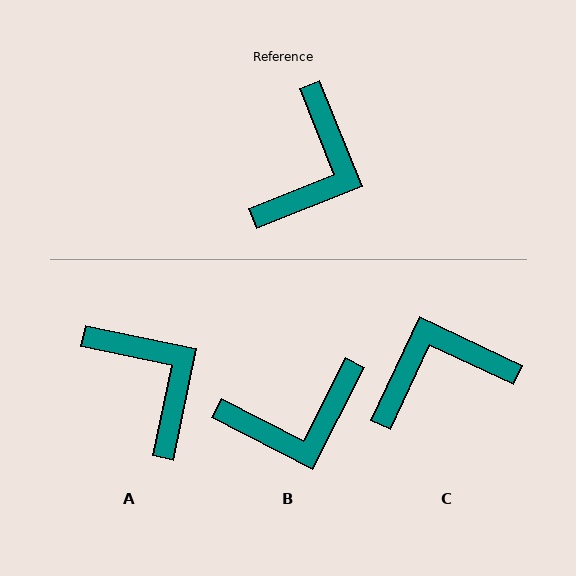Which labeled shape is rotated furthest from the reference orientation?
C, about 133 degrees away.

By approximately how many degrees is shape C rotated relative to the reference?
Approximately 133 degrees counter-clockwise.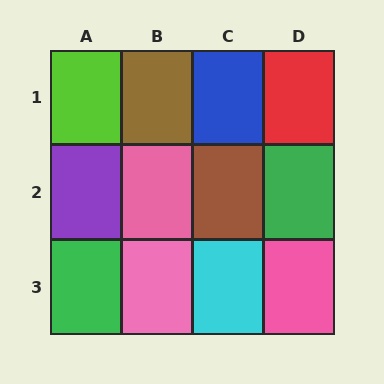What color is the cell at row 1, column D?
Red.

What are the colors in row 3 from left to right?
Green, pink, cyan, pink.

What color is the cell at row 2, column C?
Brown.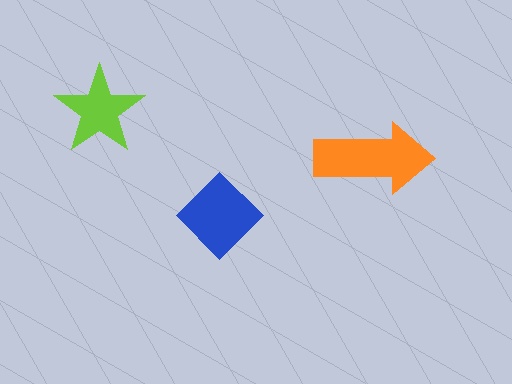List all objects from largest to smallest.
The orange arrow, the blue diamond, the lime star.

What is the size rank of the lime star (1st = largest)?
3rd.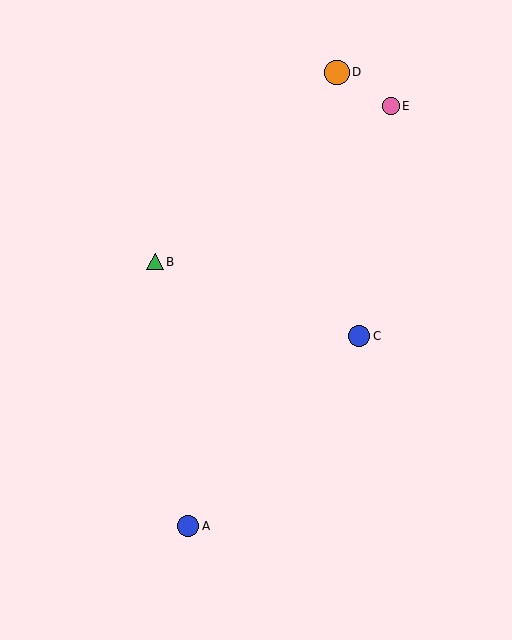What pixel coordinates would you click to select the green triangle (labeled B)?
Click at (155, 262) to select the green triangle B.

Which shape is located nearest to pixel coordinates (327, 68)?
The orange circle (labeled D) at (337, 72) is nearest to that location.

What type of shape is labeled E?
Shape E is a pink circle.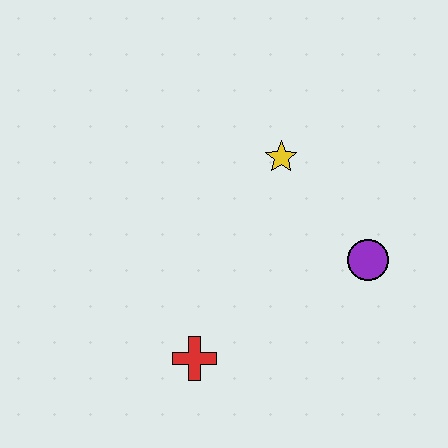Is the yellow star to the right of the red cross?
Yes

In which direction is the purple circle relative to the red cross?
The purple circle is to the right of the red cross.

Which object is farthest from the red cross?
The yellow star is farthest from the red cross.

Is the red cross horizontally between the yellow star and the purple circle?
No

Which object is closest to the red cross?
The purple circle is closest to the red cross.